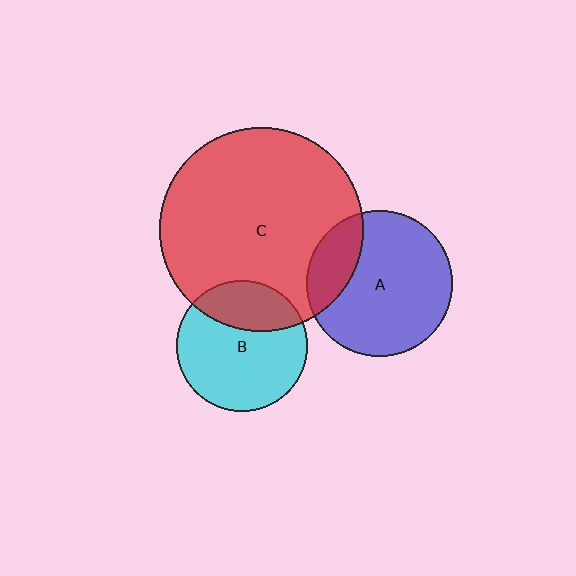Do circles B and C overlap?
Yes.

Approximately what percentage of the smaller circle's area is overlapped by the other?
Approximately 30%.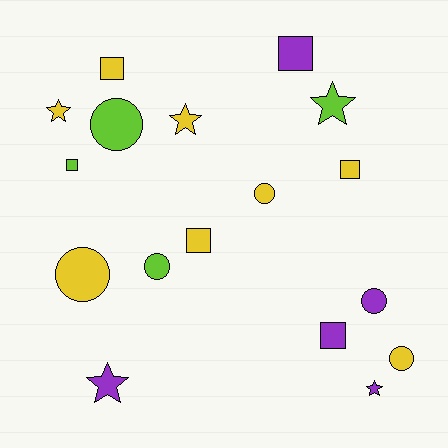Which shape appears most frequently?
Square, with 6 objects.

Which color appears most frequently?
Yellow, with 8 objects.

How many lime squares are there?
There is 1 lime square.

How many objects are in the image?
There are 17 objects.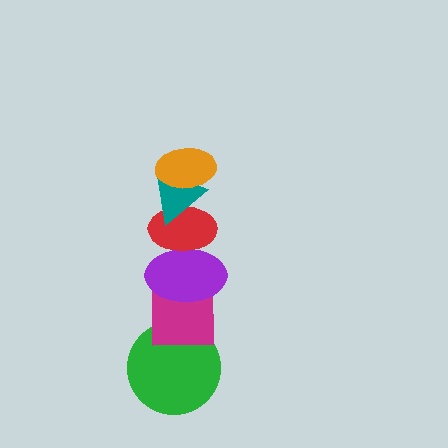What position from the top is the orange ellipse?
The orange ellipse is 1st from the top.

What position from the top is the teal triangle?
The teal triangle is 2nd from the top.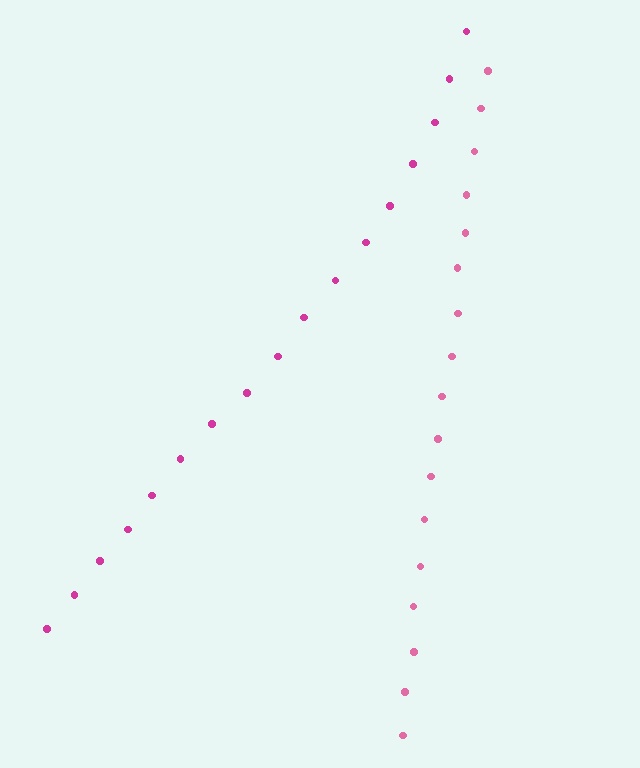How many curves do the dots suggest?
There are 2 distinct paths.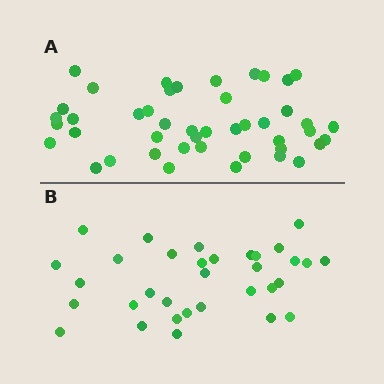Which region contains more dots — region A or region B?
Region A (the top region) has more dots.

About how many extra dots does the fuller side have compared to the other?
Region A has roughly 12 or so more dots than region B.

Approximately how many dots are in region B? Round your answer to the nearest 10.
About 30 dots. (The exact count is 33, which rounds to 30.)